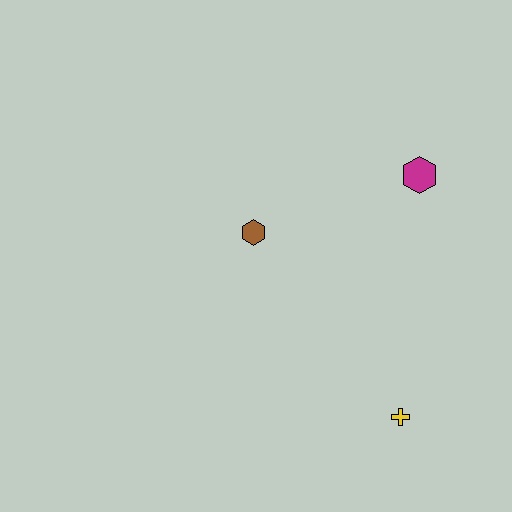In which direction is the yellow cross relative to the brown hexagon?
The yellow cross is below the brown hexagon.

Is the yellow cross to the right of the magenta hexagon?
No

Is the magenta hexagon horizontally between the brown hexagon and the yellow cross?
No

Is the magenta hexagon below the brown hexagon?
No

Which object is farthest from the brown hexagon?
The yellow cross is farthest from the brown hexagon.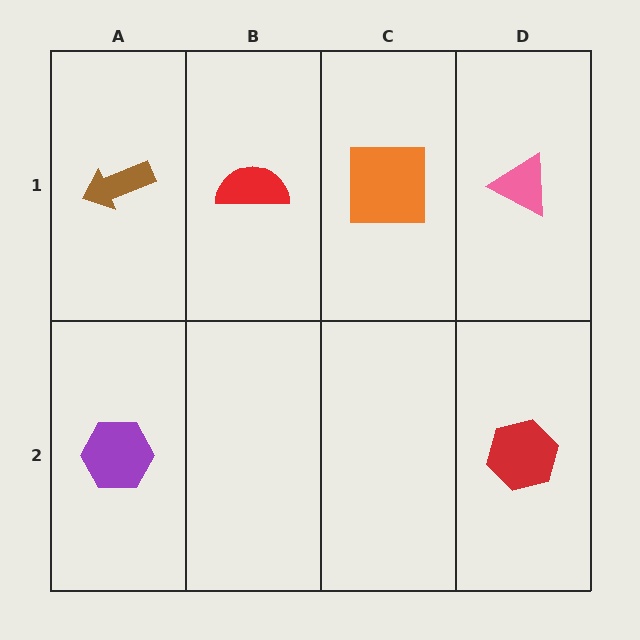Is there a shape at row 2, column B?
No, that cell is empty.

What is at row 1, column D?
A pink triangle.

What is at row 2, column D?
A red hexagon.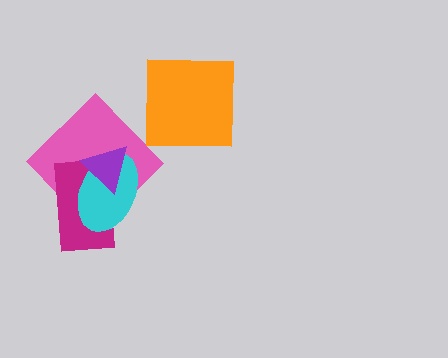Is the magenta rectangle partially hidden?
Yes, it is partially covered by another shape.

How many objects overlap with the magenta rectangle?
3 objects overlap with the magenta rectangle.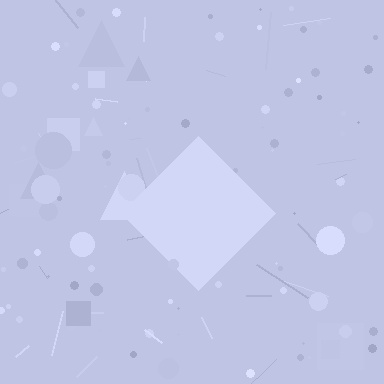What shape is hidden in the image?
A diamond is hidden in the image.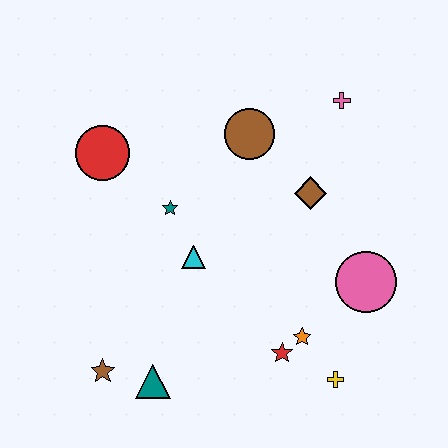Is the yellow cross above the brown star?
No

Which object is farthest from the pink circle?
The red circle is farthest from the pink circle.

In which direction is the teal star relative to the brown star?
The teal star is above the brown star.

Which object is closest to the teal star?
The cyan triangle is closest to the teal star.